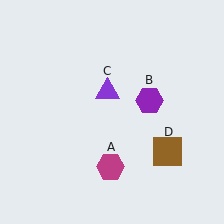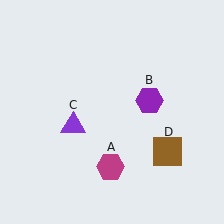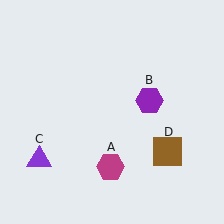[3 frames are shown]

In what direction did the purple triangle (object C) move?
The purple triangle (object C) moved down and to the left.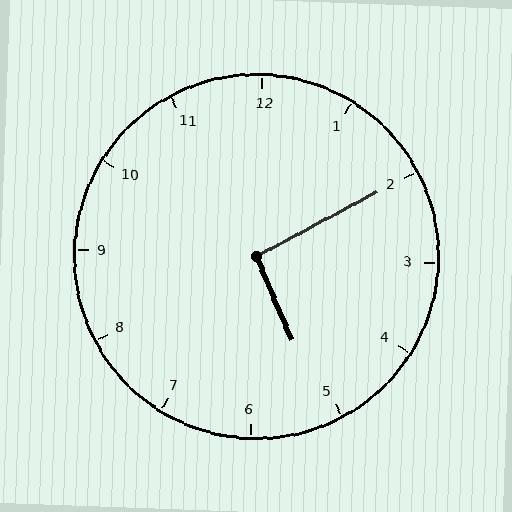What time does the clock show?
5:10.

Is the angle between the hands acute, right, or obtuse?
It is right.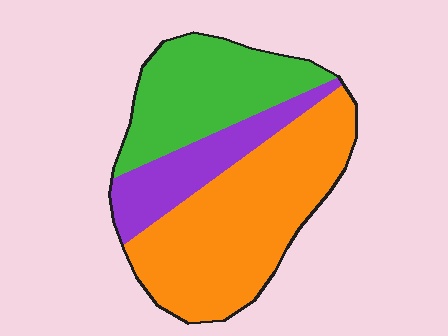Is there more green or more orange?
Orange.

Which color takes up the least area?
Purple, at roughly 20%.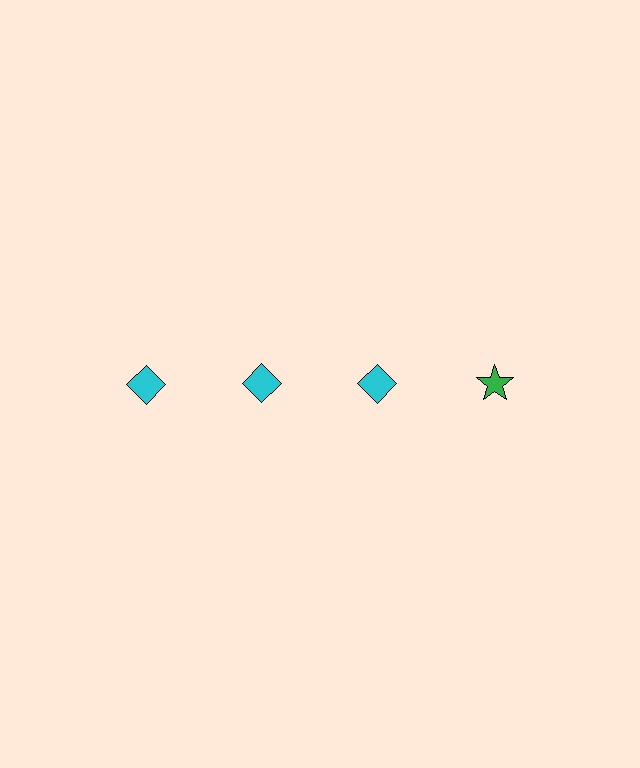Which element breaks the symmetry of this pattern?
The green star in the top row, second from right column breaks the symmetry. All other shapes are cyan diamonds.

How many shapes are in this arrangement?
There are 4 shapes arranged in a grid pattern.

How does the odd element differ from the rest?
It differs in both color (green instead of cyan) and shape (star instead of diamond).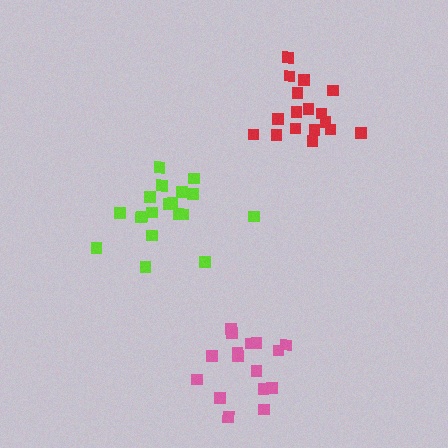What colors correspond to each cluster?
The clusters are colored: red, lime, pink.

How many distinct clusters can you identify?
There are 3 distinct clusters.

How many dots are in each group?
Group 1: 17 dots, Group 2: 19 dots, Group 3: 16 dots (52 total).